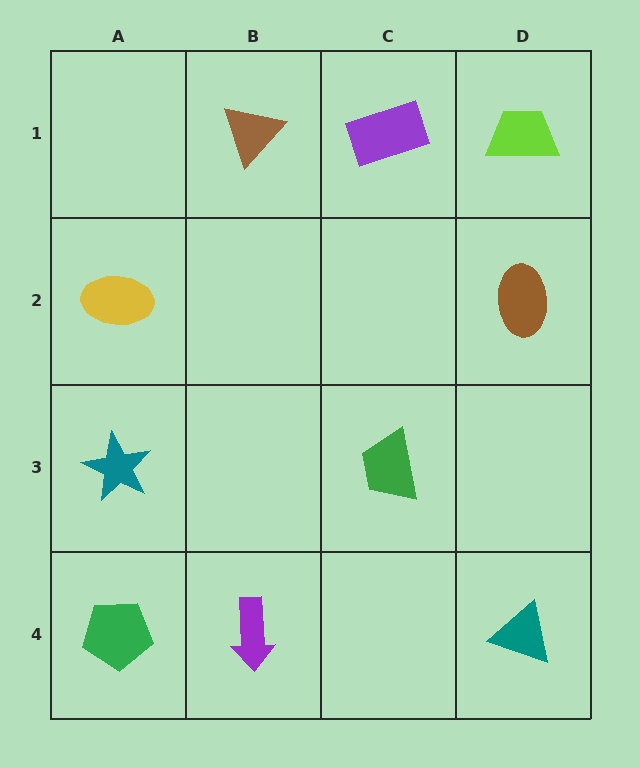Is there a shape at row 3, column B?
No, that cell is empty.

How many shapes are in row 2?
2 shapes.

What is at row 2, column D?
A brown ellipse.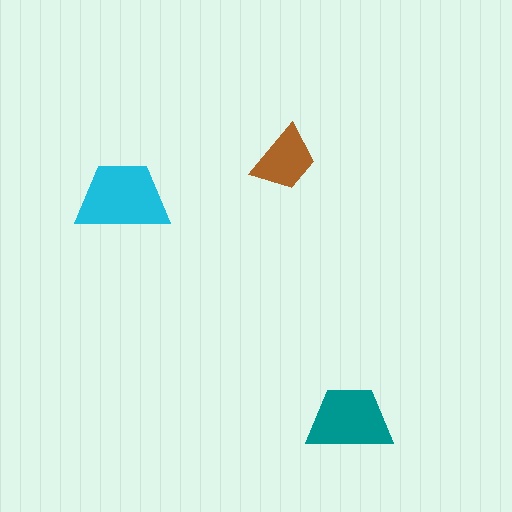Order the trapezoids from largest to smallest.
the cyan one, the teal one, the brown one.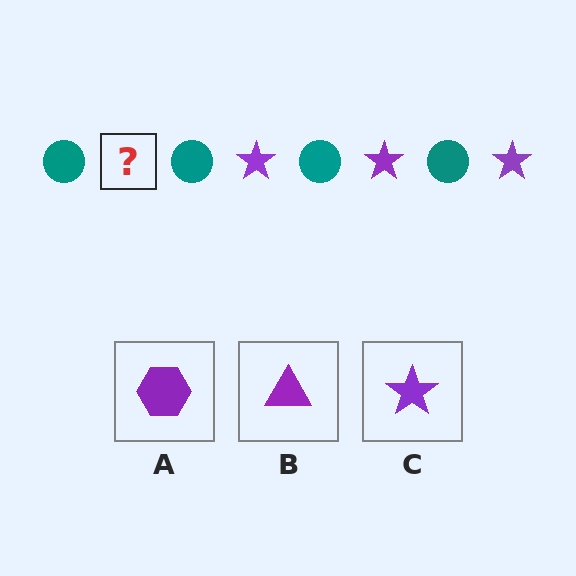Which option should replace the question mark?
Option C.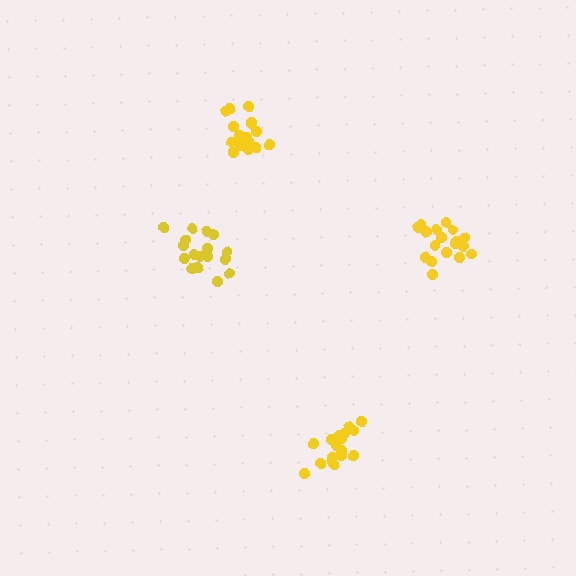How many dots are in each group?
Group 1: 17 dots, Group 2: 18 dots, Group 3: 19 dots, Group 4: 17 dots (71 total).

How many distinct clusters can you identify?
There are 4 distinct clusters.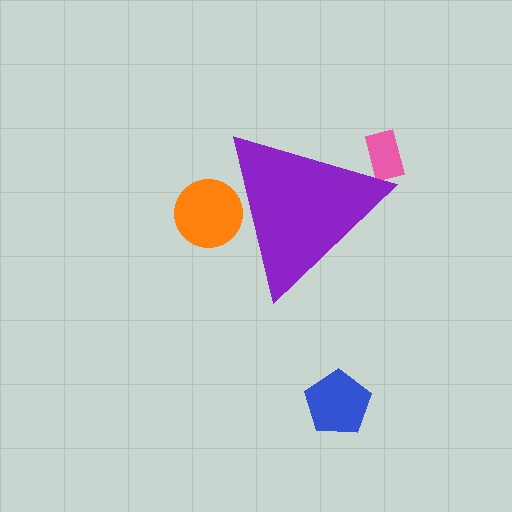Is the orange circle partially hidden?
Yes, the orange circle is partially hidden behind the purple triangle.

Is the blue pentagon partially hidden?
No, the blue pentagon is fully visible.